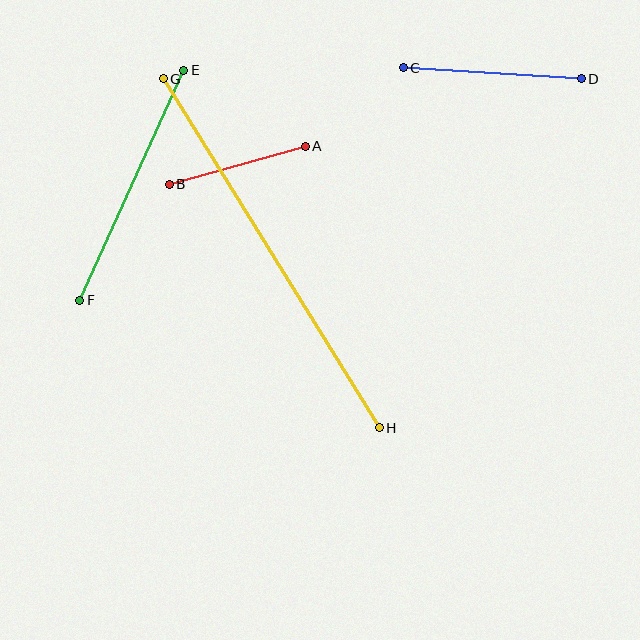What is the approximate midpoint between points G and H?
The midpoint is at approximately (271, 253) pixels.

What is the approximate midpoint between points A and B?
The midpoint is at approximately (237, 165) pixels.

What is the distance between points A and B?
The distance is approximately 141 pixels.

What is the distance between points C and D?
The distance is approximately 178 pixels.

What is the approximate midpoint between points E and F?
The midpoint is at approximately (132, 185) pixels.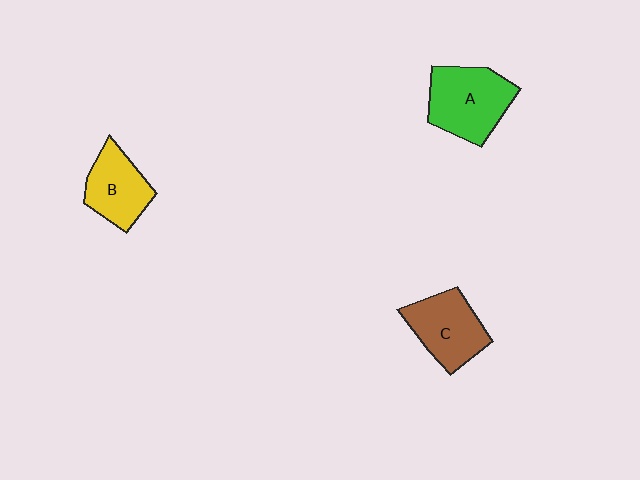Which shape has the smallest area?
Shape B (yellow).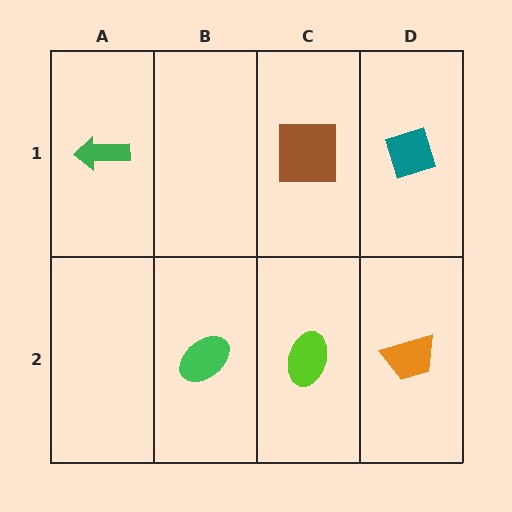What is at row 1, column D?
A teal diamond.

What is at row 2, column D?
An orange trapezoid.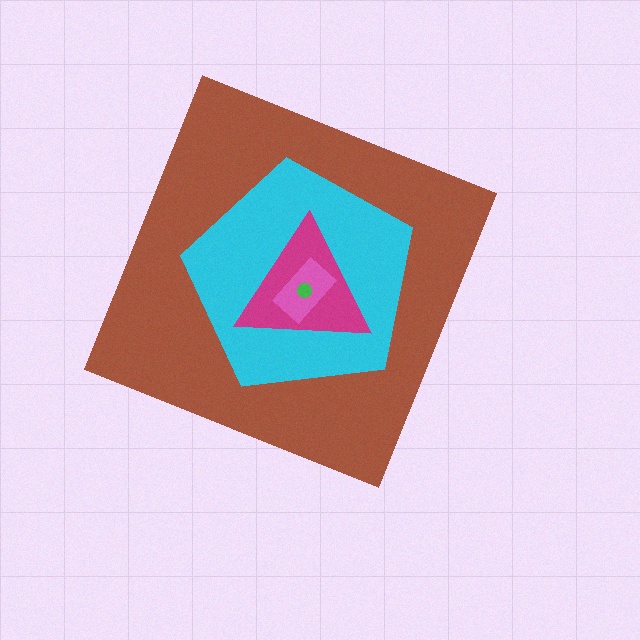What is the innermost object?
The green circle.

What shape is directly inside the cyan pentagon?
The magenta triangle.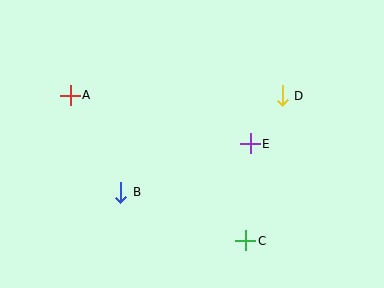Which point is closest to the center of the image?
Point E at (250, 144) is closest to the center.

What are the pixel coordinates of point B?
Point B is at (121, 192).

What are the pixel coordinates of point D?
Point D is at (282, 96).